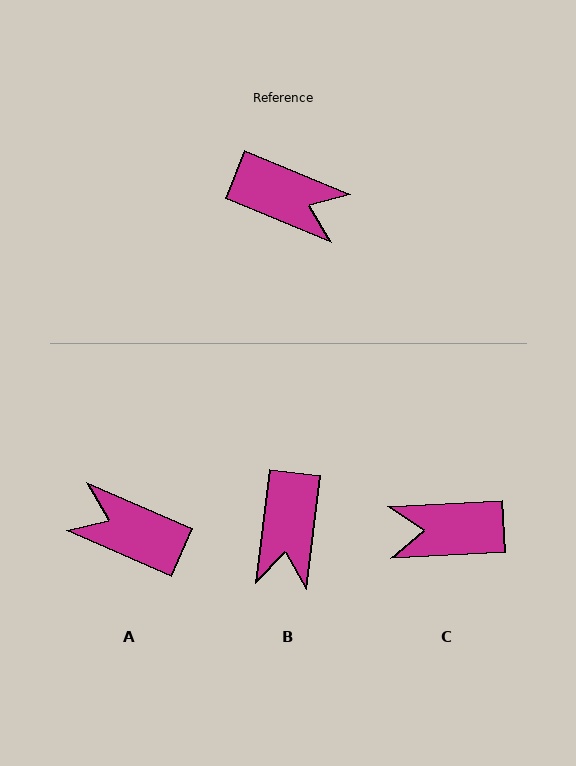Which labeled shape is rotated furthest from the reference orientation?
A, about 179 degrees away.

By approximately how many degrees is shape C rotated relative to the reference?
Approximately 155 degrees clockwise.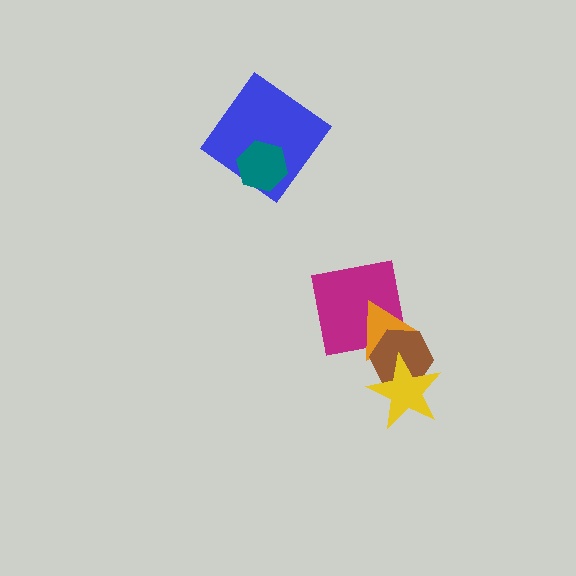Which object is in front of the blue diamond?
The teal hexagon is in front of the blue diamond.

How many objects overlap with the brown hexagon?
2 objects overlap with the brown hexagon.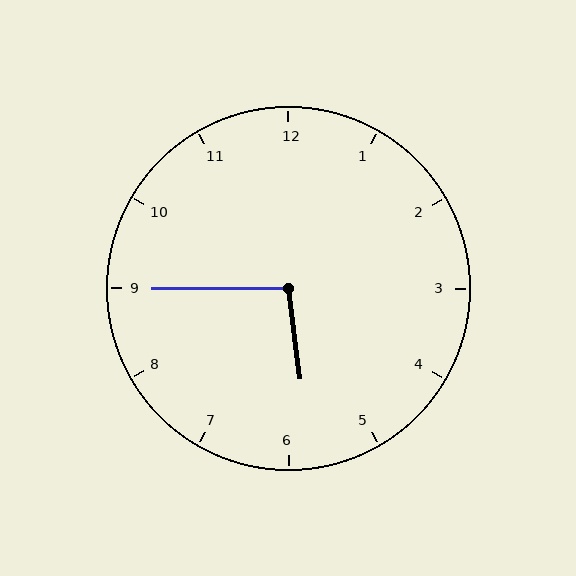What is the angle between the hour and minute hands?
Approximately 98 degrees.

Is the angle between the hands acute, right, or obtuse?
It is obtuse.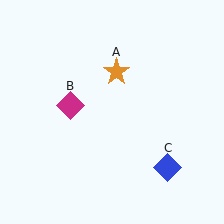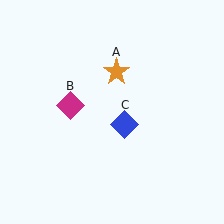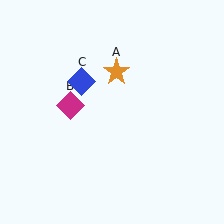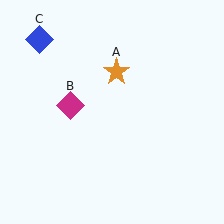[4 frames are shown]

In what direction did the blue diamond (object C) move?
The blue diamond (object C) moved up and to the left.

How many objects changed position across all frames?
1 object changed position: blue diamond (object C).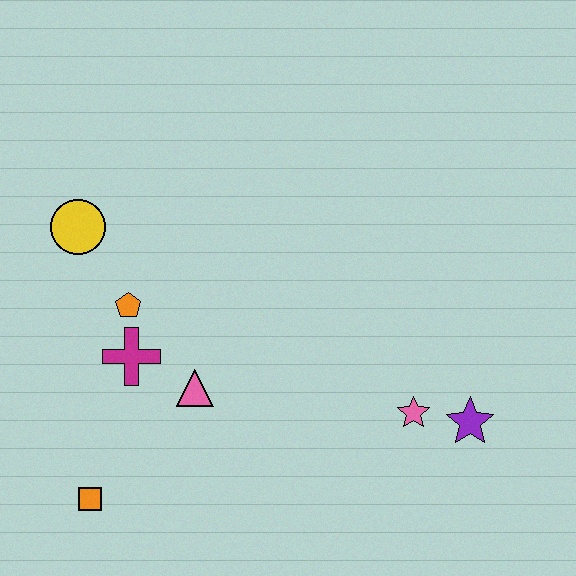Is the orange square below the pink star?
Yes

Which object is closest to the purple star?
The pink star is closest to the purple star.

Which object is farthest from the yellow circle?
The purple star is farthest from the yellow circle.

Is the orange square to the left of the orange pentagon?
Yes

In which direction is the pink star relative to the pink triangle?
The pink star is to the right of the pink triangle.